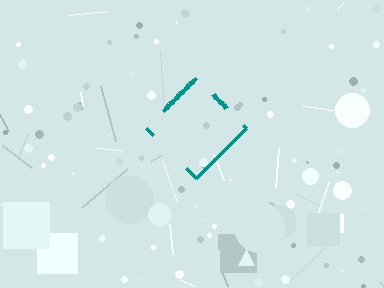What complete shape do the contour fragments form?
The contour fragments form a diamond.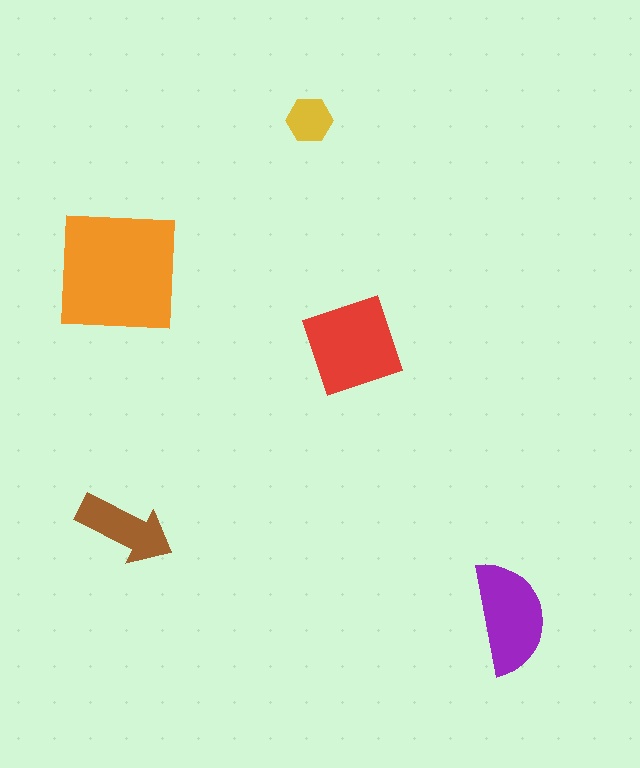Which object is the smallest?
The yellow hexagon.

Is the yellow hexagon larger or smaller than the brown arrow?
Smaller.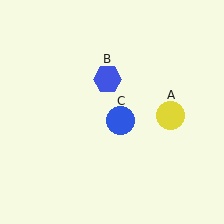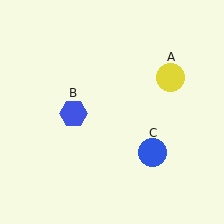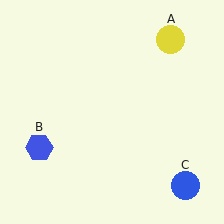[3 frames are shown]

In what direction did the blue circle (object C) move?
The blue circle (object C) moved down and to the right.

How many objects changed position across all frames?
3 objects changed position: yellow circle (object A), blue hexagon (object B), blue circle (object C).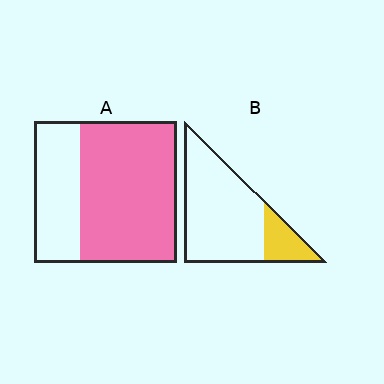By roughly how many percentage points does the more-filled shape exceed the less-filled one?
By roughly 50 percentage points (A over B).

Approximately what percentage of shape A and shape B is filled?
A is approximately 70% and B is approximately 20%.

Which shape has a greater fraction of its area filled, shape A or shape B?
Shape A.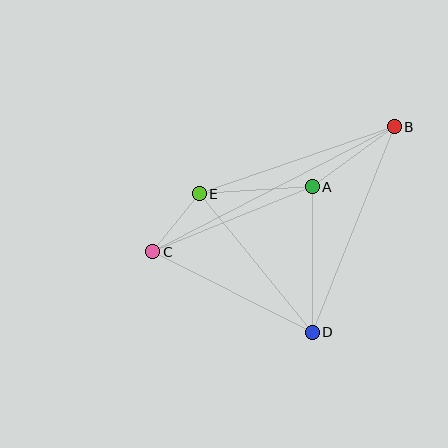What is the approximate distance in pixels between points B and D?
The distance between B and D is approximately 221 pixels.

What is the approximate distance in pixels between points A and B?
The distance between A and B is approximately 101 pixels.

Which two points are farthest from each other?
Points B and C are farthest from each other.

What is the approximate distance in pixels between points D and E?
The distance between D and E is approximately 179 pixels.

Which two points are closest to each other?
Points C and E are closest to each other.